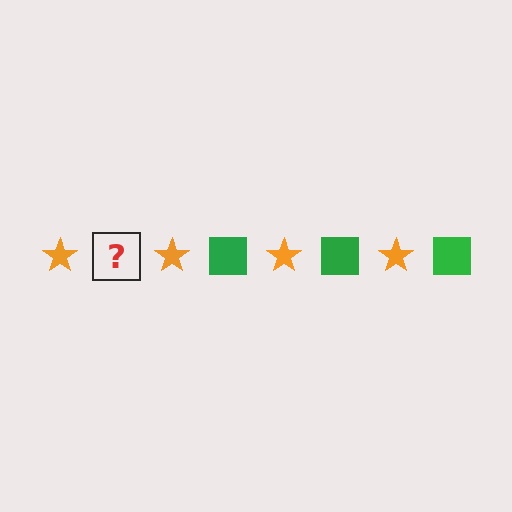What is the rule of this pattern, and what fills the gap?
The rule is that the pattern alternates between orange star and green square. The gap should be filled with a green square.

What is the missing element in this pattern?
The missing element is a green square.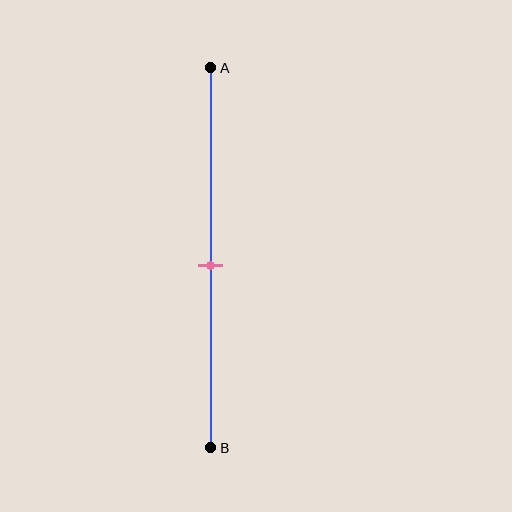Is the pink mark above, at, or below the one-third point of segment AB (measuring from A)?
The pink mark is below the one-third point of segment AB.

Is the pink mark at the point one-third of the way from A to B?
No, the mark is at about 50% from A, not at the 33% one-third point.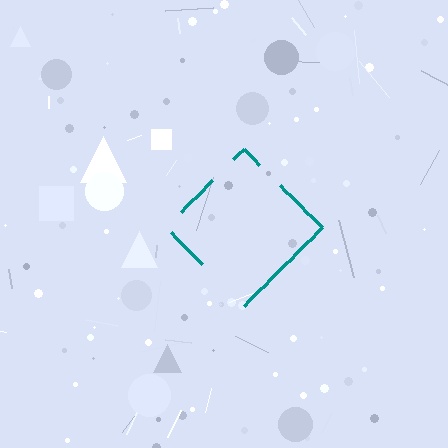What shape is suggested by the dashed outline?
The dashed outline suggests a diamond.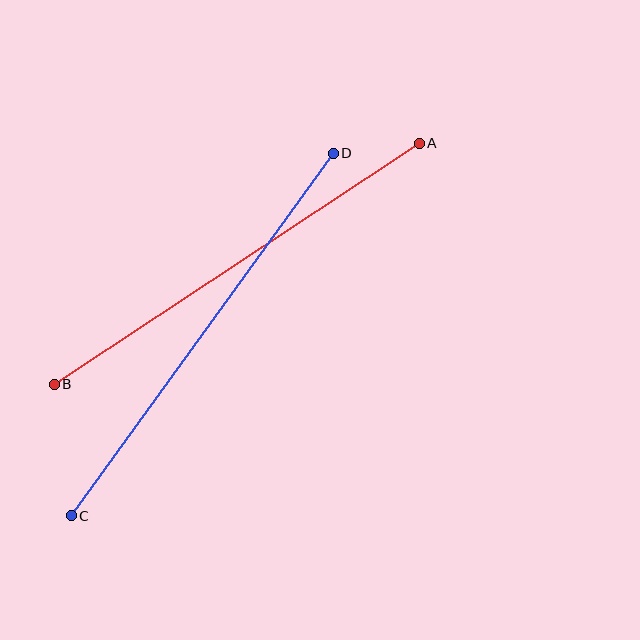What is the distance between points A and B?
The distance is approximately 438 pixels.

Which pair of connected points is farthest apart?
Points C and D are farthest apart.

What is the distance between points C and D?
The distance is approximately 447 pixels.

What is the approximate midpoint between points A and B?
The midpoint is at approximately (237, 264) pixels.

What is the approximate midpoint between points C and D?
The midpoint is at approximately (202, 335) pixels.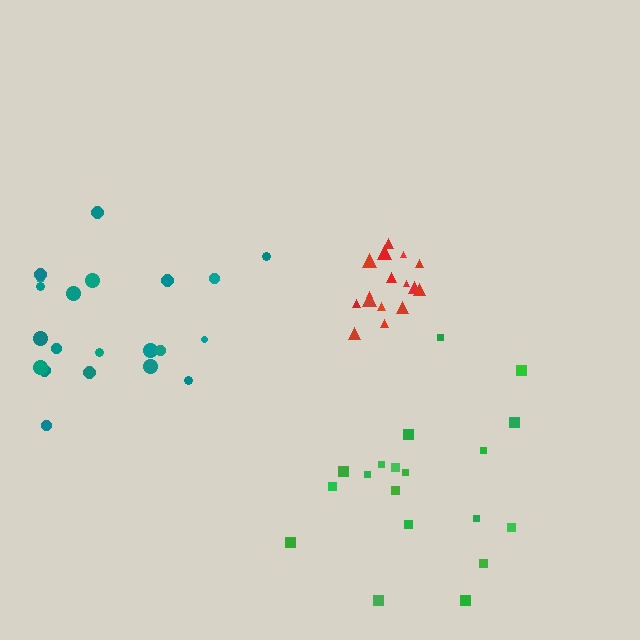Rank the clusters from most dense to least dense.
red, teal, green.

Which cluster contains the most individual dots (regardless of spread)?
Teal (21).